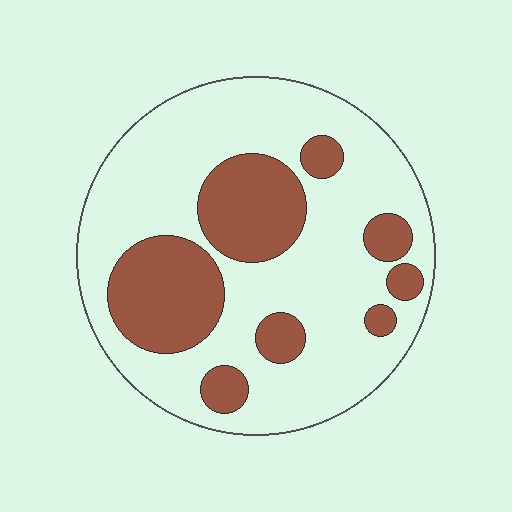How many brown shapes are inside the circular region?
8.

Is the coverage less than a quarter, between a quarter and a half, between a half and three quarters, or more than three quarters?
Between a quarter and a half.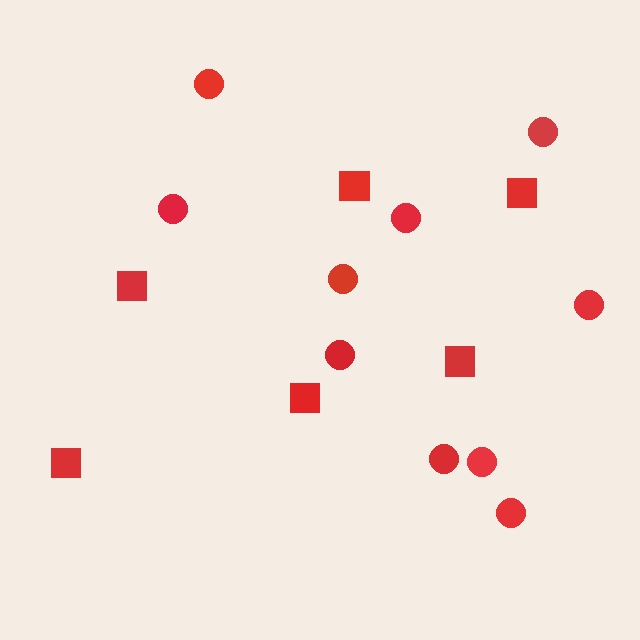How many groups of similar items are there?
There are 2 groups: one group of squares (6) and one group of circles (10).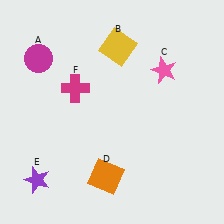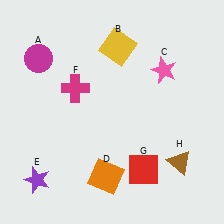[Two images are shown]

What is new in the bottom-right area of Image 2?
A brown triangle (H) was added in the bottom-right area of Image 2.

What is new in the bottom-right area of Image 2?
A red square (G) was added in the bottom-right area of Image 2.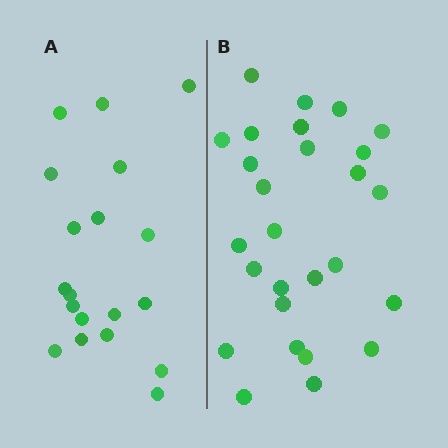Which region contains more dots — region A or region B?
Region B (the right region) has more dots.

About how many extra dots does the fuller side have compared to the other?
Region B has roughly 8 or so more dots than region A.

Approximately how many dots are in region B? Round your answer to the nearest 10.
About 30 dots. (The exact count is 27, which rounds to 30.)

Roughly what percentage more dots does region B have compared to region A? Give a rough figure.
About 40% more.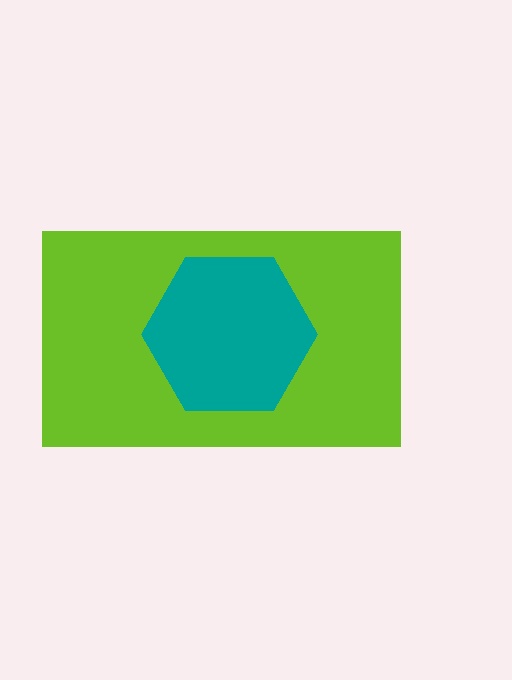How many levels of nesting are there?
2.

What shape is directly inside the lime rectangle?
The teal hexagon.